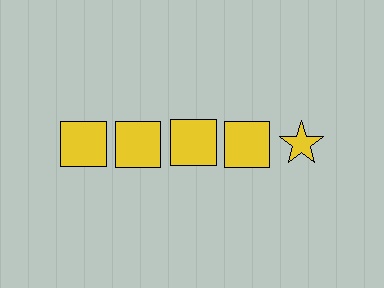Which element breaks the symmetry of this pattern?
The yellow star in the top row, rightmost column breaks the symmetry. All other shapes are yellow squares.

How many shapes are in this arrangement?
There are 5 shapes arranged in a grid pattern.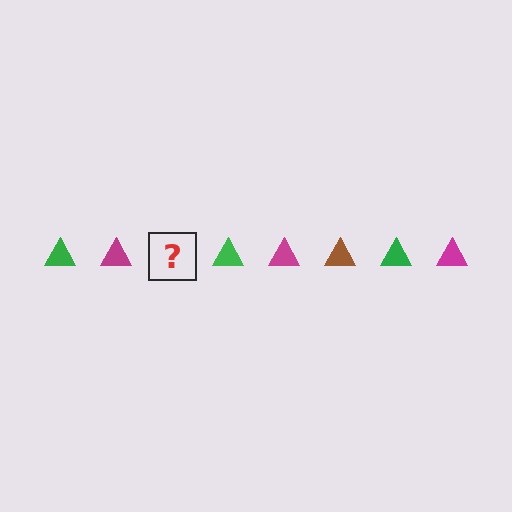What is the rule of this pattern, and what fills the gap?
The rule is that the pattern cycles through green, magenta, brown triangles. The gap should be filled with a brown triangle.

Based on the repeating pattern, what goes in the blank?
The blank should be a brown triangle.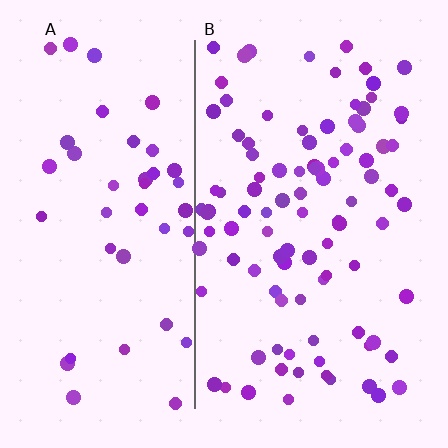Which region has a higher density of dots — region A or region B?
B (the right).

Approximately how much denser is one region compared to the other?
Approximately 2.2× — region B over region A.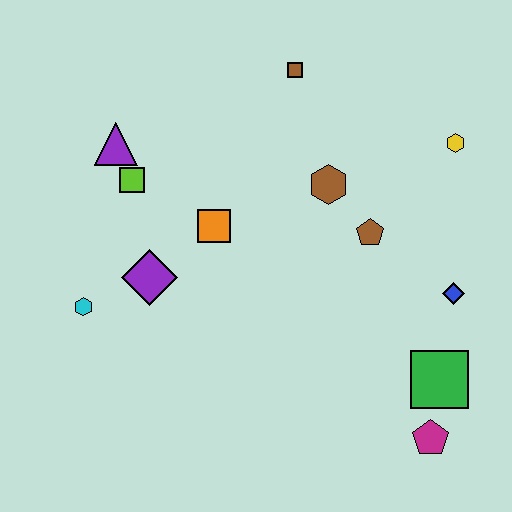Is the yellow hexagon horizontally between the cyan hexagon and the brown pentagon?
No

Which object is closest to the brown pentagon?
The brown hexagon is closest to the brown pentagon.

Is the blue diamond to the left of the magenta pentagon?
No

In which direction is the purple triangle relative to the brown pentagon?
The purple triangle is to the left of the brown pentagon.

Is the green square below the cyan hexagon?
Yes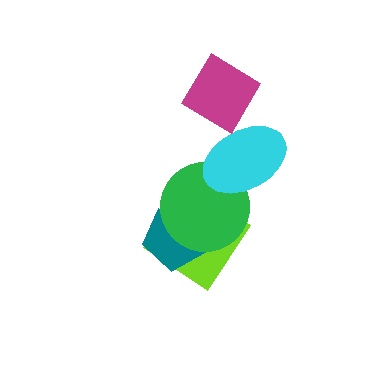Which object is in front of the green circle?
The cyan ellipse is in front of the green circle.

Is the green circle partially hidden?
Yes, it is partially covered by another shape.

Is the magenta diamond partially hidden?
No, no other shape covers it.